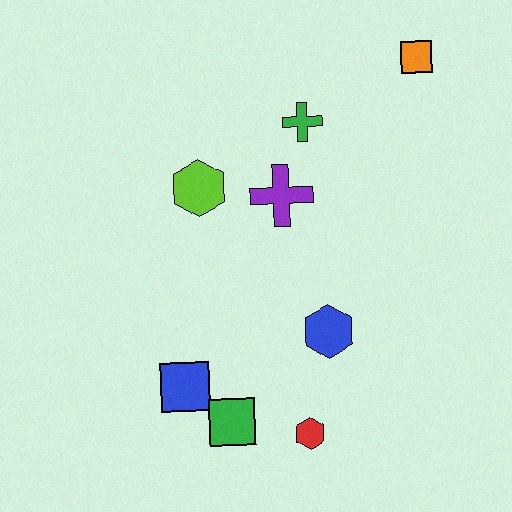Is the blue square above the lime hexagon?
No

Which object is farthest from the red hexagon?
The orange square is farthest from the red hexagon.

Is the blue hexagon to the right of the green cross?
Yes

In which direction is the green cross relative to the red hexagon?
The green cross is above the red hexagon.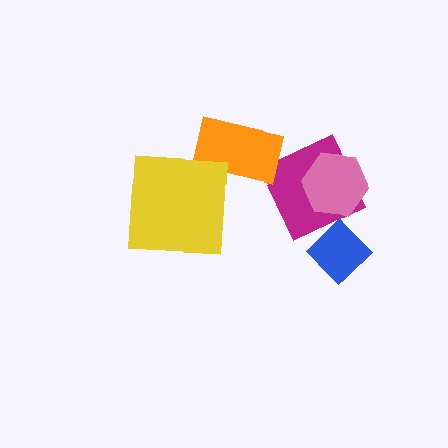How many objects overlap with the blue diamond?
0 objects overlap with the blue diamond.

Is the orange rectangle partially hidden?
No, no other shape covers it.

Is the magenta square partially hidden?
Yes, it is partially covered by another shape.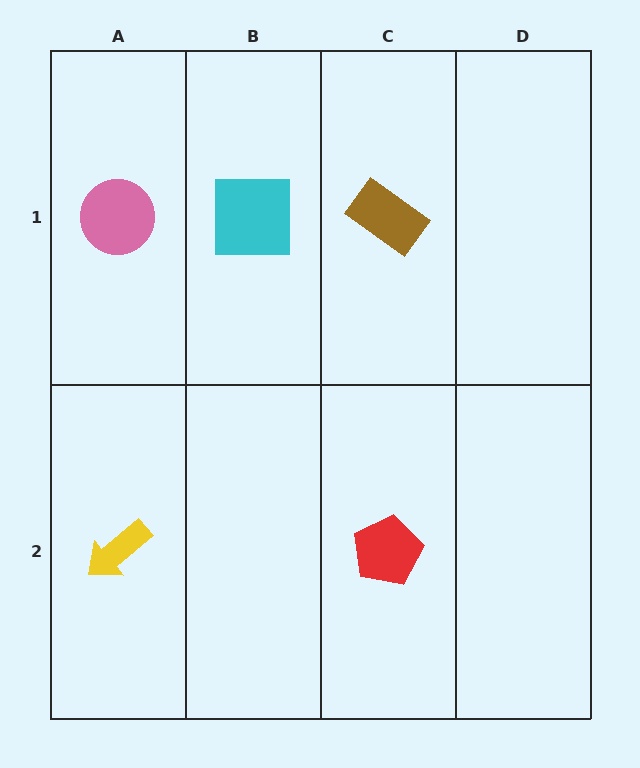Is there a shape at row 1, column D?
No, that cell is empty.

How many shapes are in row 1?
3 shapes.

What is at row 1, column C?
A brown rectangle.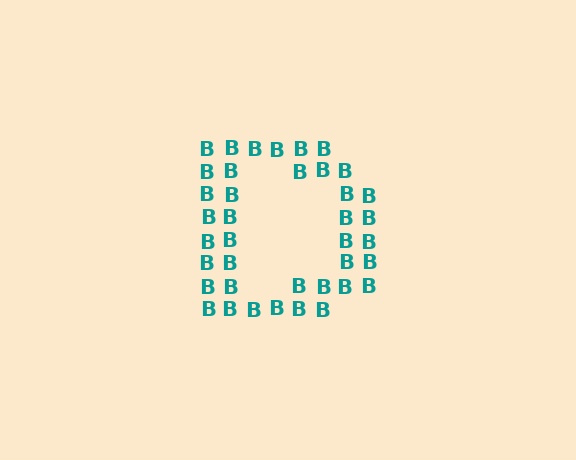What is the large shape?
The large shape is the letter D.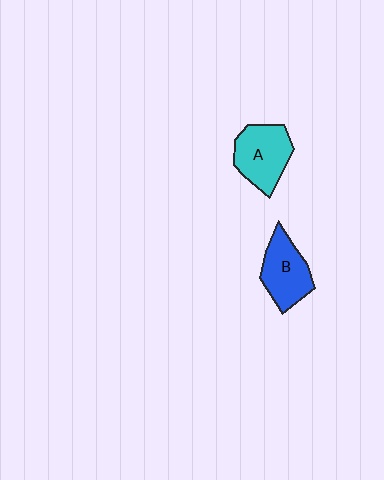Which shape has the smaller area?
Shape B (blue).